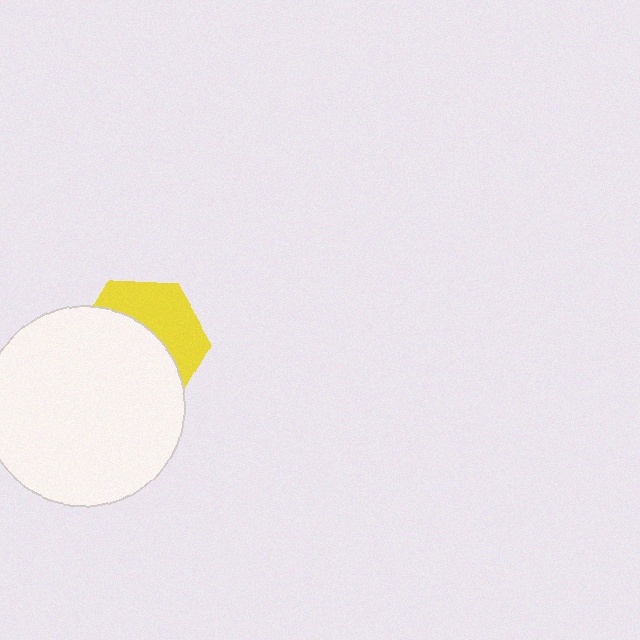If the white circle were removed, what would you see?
You would see the complete yellow hexagon.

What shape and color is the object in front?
The object in front is a white circle.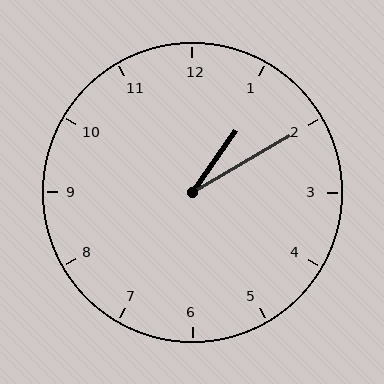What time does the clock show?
1:10.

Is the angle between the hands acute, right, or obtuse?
It is acute.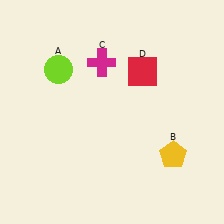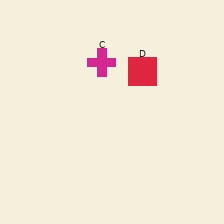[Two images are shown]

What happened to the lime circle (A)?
The lime circle (A) was removed in Image 2. It was in the top-left area of Image 1.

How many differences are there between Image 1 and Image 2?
There are 2 differences between the two images.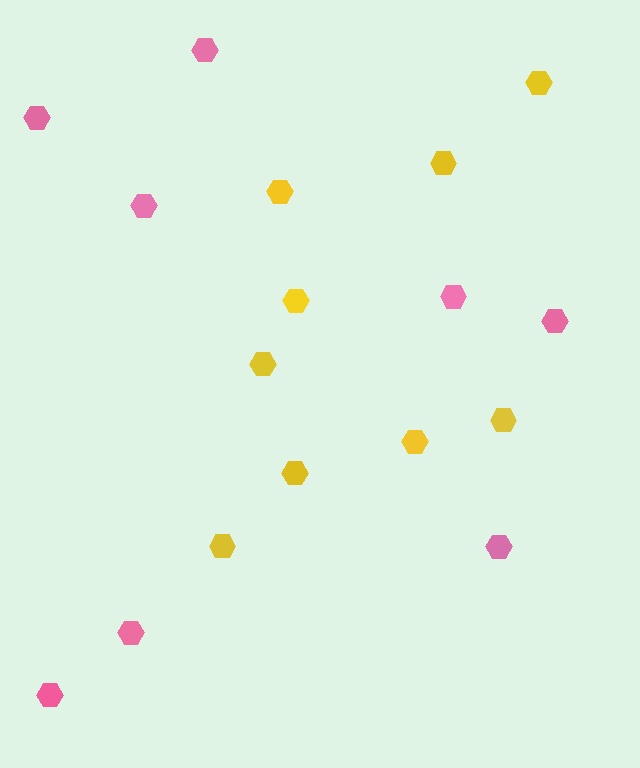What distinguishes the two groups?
There are 2 groups: one group of yellow hexagons (9) and one group of pink hexagons (8).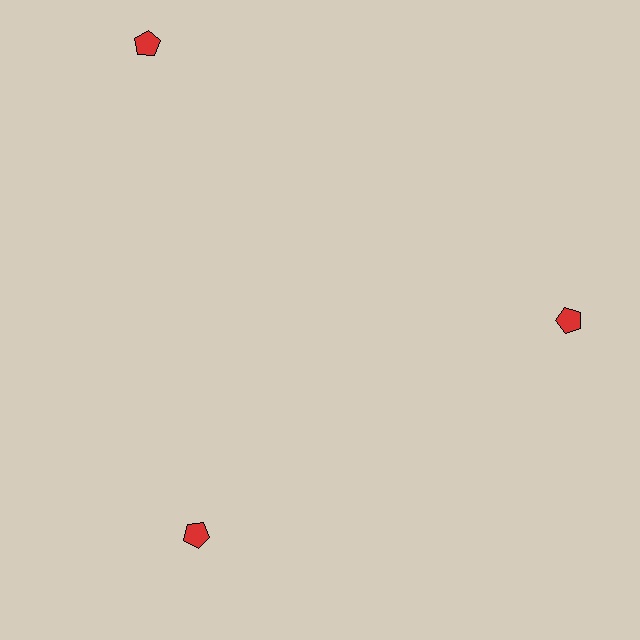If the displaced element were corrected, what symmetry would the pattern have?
It would have 3-fold rotational symmetry — the pattern would map onto itself every 120 degrees.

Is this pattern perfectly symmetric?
No. The 3 red pentagons are arranged in a ring, but one element near the 11 o'clock position is pushed outward from the center, breaking the 3-fold rotational symmetry.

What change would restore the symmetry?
The symmetry would be restored by moving it inward, back onto the ring so that all 3 pentagons sit at equal angles and equal distance from the center.